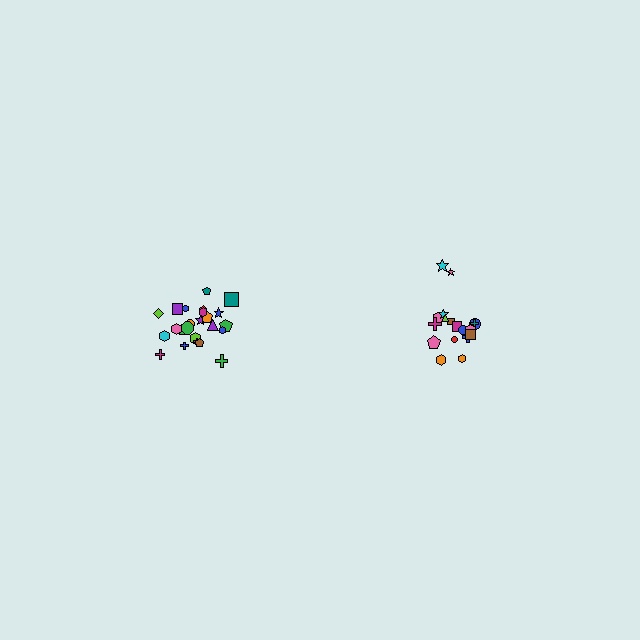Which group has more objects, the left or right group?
The left group.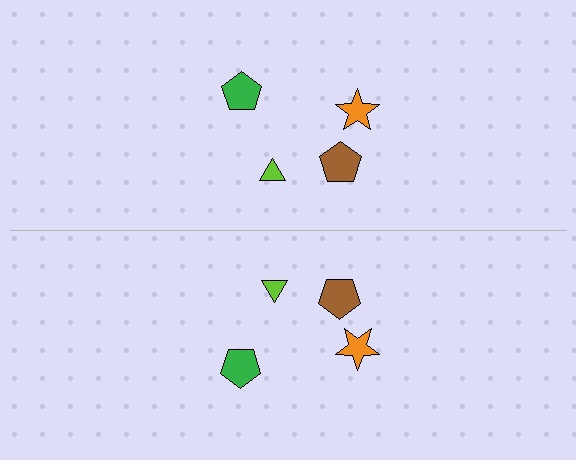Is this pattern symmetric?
Yes, this pattern has bilateral (reflection) symmetry.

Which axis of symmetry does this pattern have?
The pattern has a horizontal axis of symmetry running through the center of the image.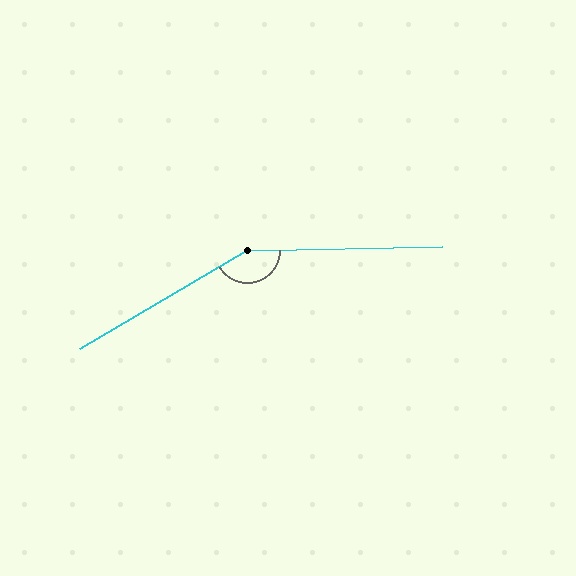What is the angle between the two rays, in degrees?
Approximately 151 degrees.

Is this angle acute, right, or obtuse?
It is obtuse.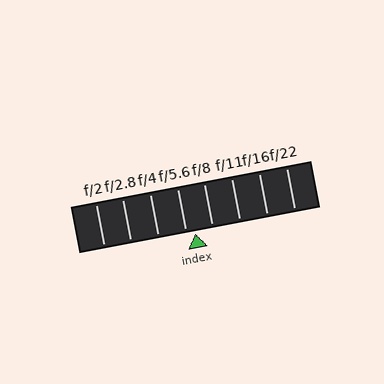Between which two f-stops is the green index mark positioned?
The index mark is between f/5.6 and f/8.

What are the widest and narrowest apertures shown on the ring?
The widest aperture shown is f/2 and the narrowest is f/22.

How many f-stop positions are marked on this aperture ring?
There are 8 f-stop positions marked.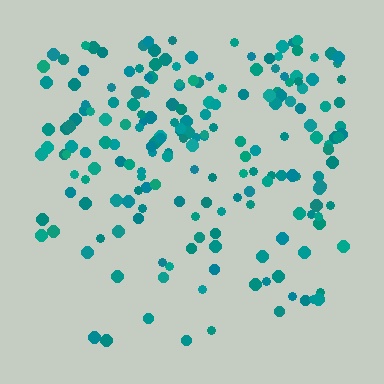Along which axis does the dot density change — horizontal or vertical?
Vertical.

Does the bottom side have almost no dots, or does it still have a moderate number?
Still a moderate number, just noticeably fewer than the top.